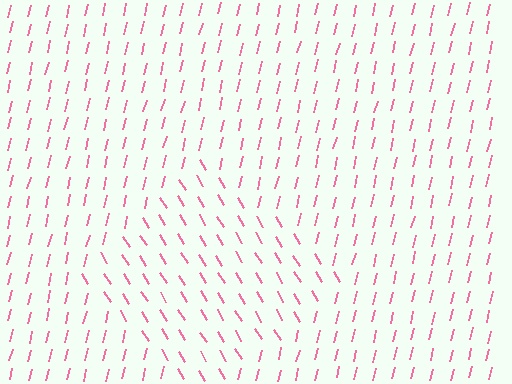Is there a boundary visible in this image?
Yes, there is a texture boundary formed by a change in line orientation.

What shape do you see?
I see a diamond.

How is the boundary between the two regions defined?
The boundary is defined purely by a change in line orientation (approximately 45 degrees difference). All lines are the same color and thickness.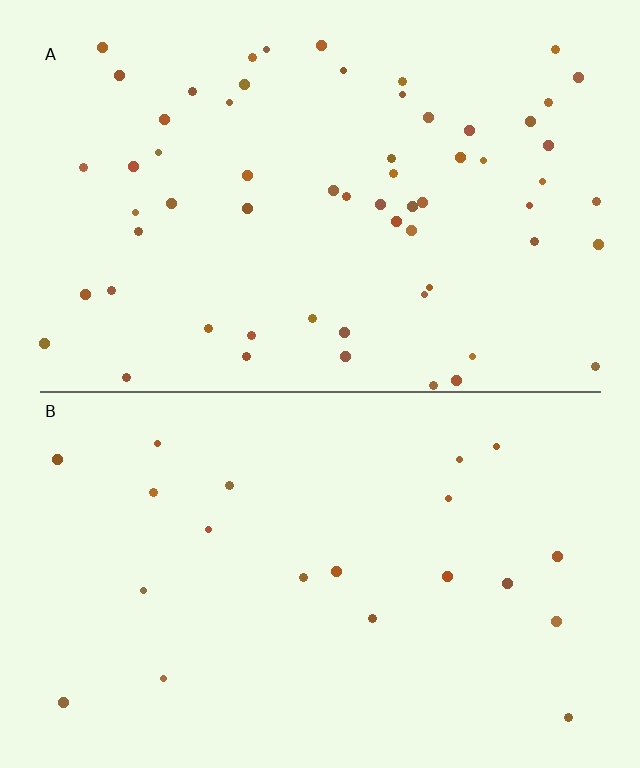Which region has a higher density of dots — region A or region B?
A (the top).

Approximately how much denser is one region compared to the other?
Approximately 3.0× — region A over region B.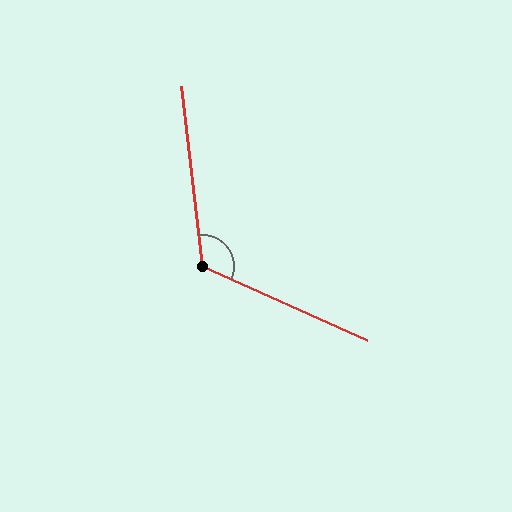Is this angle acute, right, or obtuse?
It is obtuse.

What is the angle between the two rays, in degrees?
Approximately 121 degrees.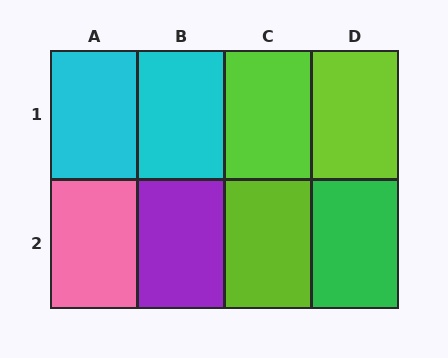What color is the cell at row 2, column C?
Lime.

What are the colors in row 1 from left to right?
Cyan, cyan, lime, lime.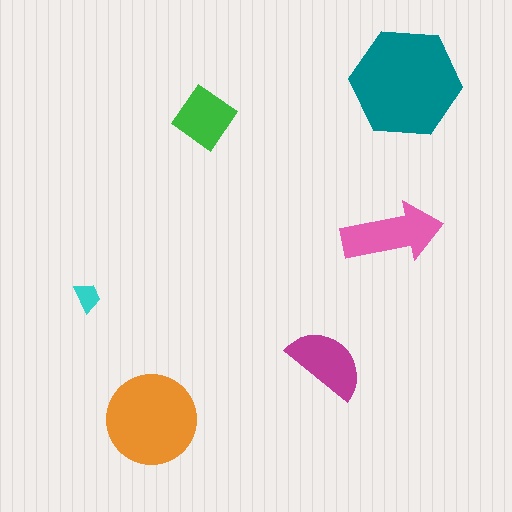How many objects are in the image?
There are 6 objects in the image.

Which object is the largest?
The teal hexagon.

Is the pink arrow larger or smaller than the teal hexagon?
Smaller.